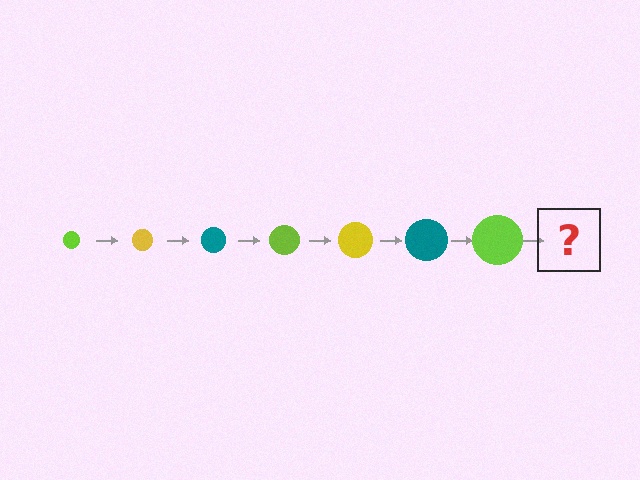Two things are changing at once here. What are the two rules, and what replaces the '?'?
The two rules are that the circle grows larger each step and the color cycles through lime, yellow, and teal. The '?' should be a yellow circle, larger than the previous one.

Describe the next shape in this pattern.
It should be a yellow circle, larger than the previous one.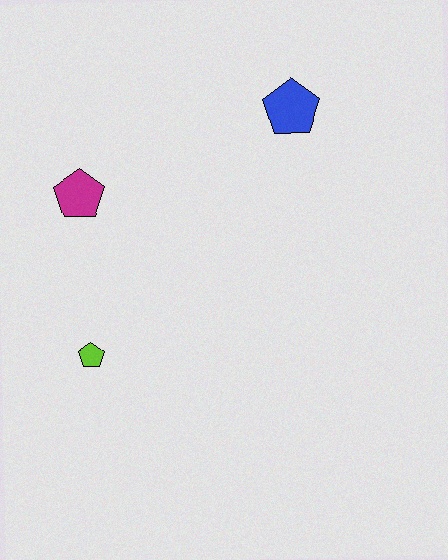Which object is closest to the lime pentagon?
The magenta pentagon is closest to the lime pentagon.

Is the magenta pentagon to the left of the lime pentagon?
Yes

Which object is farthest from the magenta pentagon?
The blue pentagon is farthest from the magenta pentagon.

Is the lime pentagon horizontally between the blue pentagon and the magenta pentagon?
Yes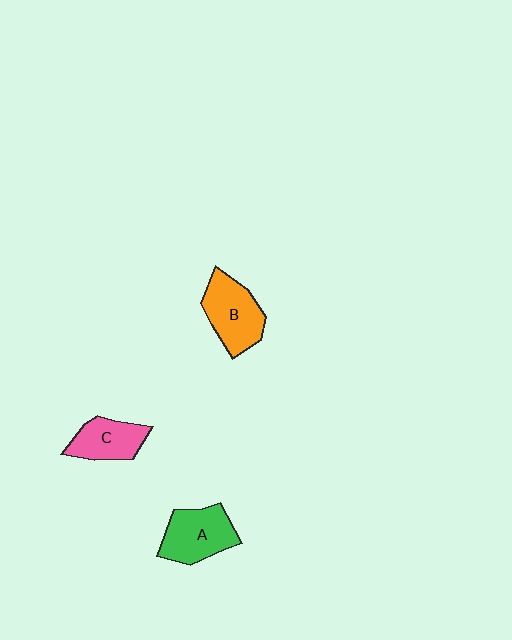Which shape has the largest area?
Shape B (orange).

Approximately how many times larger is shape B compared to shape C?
Approximately 1.3 times.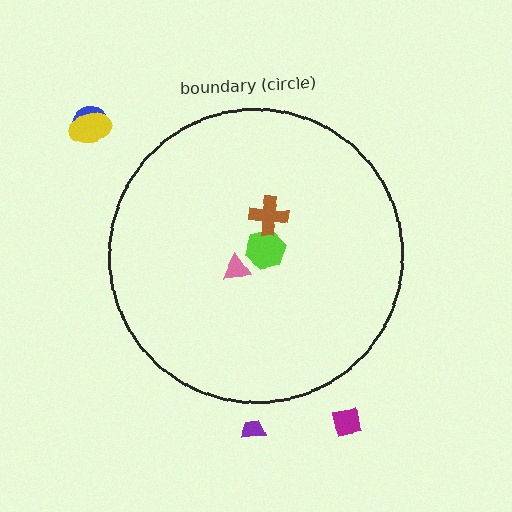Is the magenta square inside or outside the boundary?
Outside.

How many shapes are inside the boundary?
3 inside, 4 outside.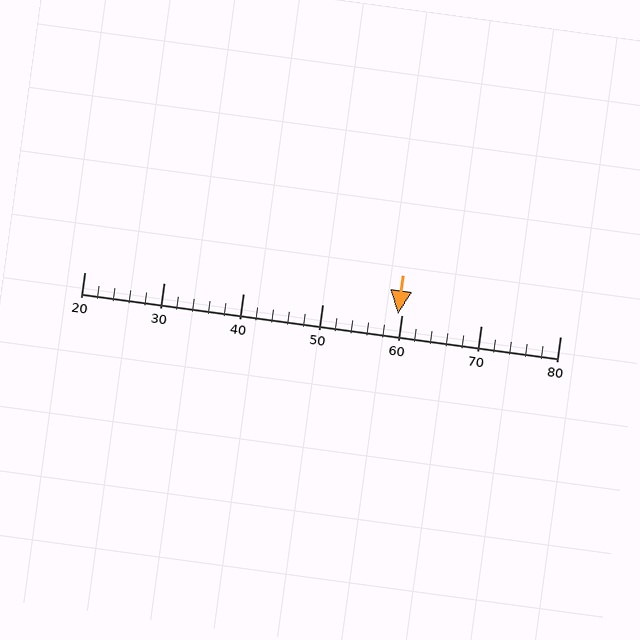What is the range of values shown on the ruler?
The ruler shows values from 20 to 80.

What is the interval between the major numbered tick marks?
The major tick marks are spaced 10 units apart.